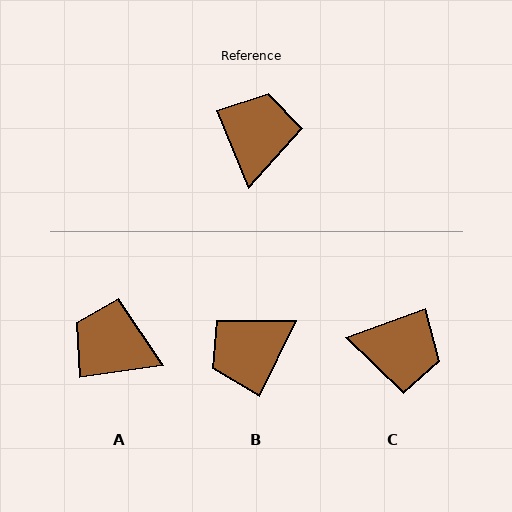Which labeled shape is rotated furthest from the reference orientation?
B, about 132 degrees away.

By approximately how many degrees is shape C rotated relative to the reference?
Approximately 93 degrees clockwise.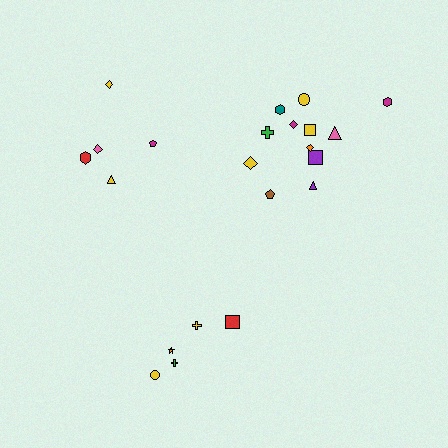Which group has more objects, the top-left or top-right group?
The top-right group.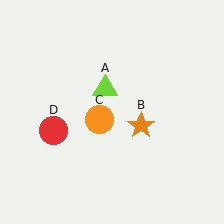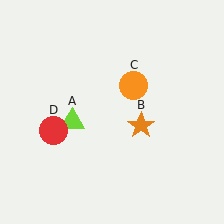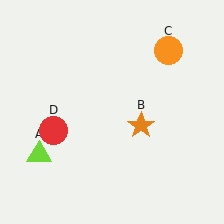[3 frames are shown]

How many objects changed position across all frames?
2 objects changed position: lime triangle (object A), orange circle (object C).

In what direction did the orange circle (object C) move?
The orange circle (object C) moved up and to the right.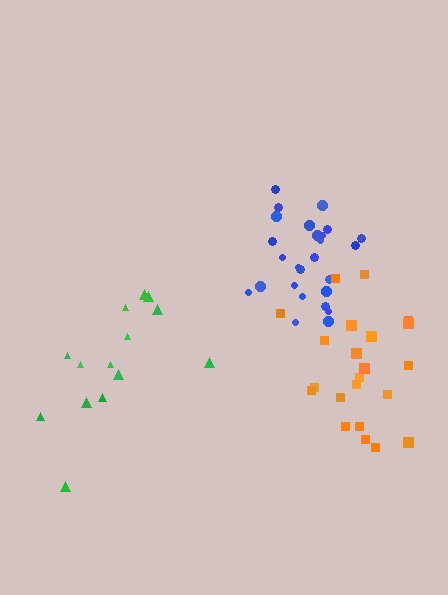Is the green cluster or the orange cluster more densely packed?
Orange.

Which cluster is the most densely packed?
Blue.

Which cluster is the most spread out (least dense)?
Green.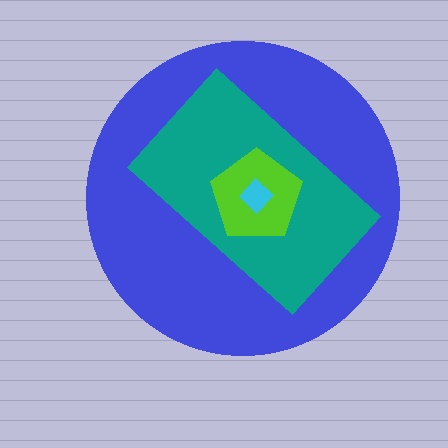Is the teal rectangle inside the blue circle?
Yes.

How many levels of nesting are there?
4.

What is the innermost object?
The cyan diamond.